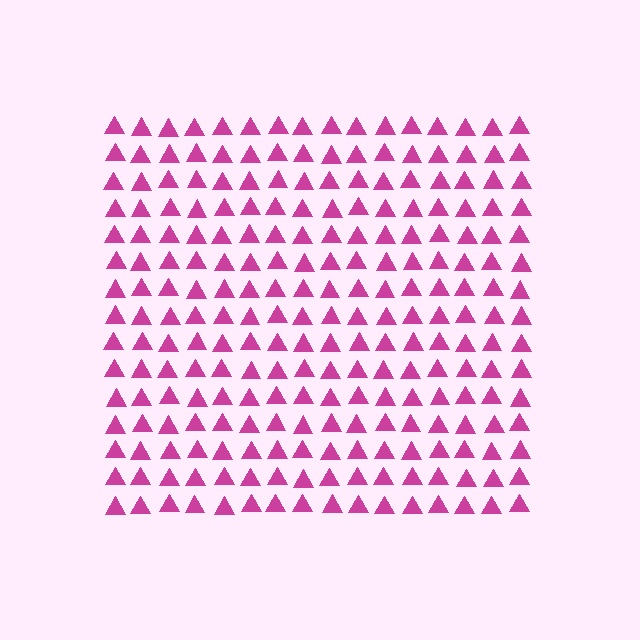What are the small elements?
The small elements are triangles.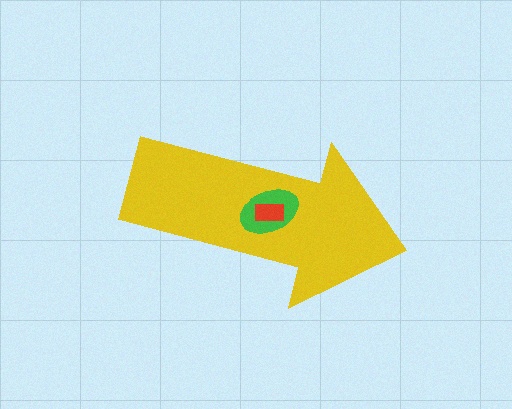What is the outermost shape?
The yellow arrow.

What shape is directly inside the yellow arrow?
The green ellipse.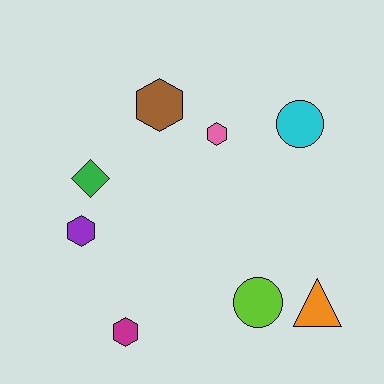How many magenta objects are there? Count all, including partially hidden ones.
There is 1 magenta object.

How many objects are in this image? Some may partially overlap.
There are 8 objects.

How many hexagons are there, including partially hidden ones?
There are 4 hexagons.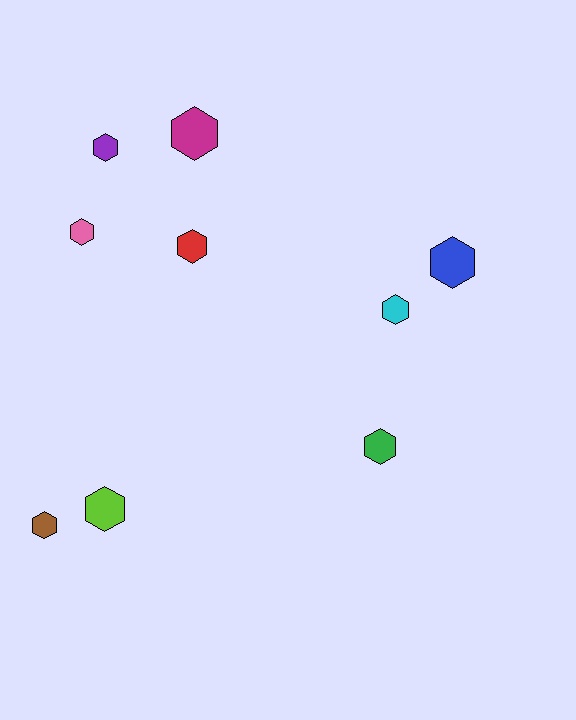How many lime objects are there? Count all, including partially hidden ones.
There is 1 lime object.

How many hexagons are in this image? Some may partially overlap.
There are 9 hexagons.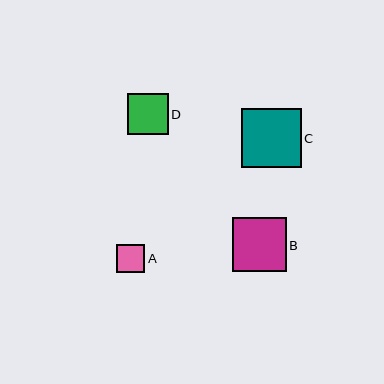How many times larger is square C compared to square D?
Square C is approximately 1.5 times the size of square D.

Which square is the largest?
Square C is the largest with a size of approximately 60 pixels.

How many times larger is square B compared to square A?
Square B is approximately 1.9 times the size of square A.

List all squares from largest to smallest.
From largest to smallest: C, B, D, A.